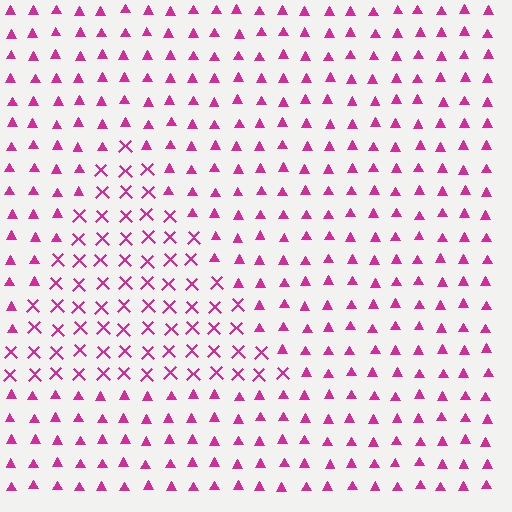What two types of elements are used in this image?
The image uses X marks inside the triangle region and triangles outside it.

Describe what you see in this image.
The image is filled with small magenta elements arranged in a uniform grid. A triangle-shaped region contains X marks, while the surrounding area contains triangles. The boundary is defined purely by the change in element shape.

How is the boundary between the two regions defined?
The boundary is defined by a change in element shape: X marks inside vs. triangles outside. All elements share the same color and spacing.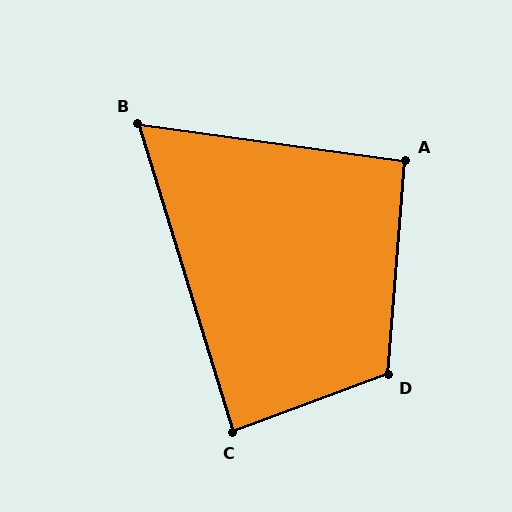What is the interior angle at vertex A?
Approximately 93 degrees (approximately right).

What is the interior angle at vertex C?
Approximately 87 degrees (approximately right).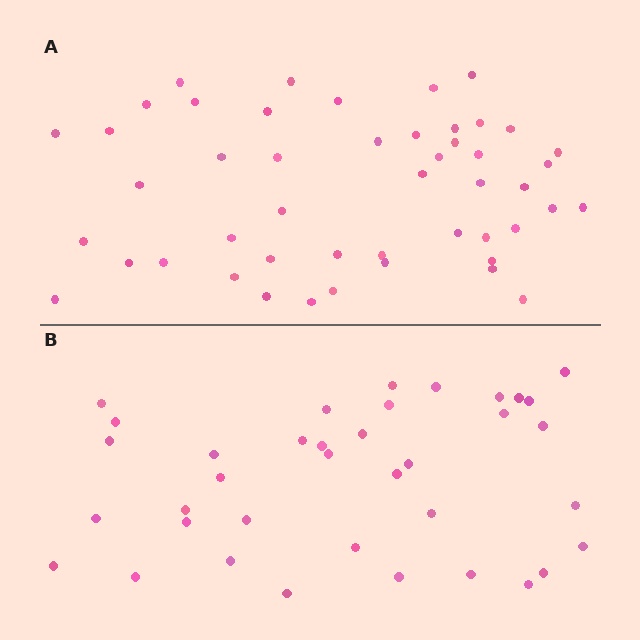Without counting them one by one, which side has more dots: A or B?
Region A (the top region) has more dots.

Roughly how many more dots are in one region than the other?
Region A has roughly 12 or so more dots than region B.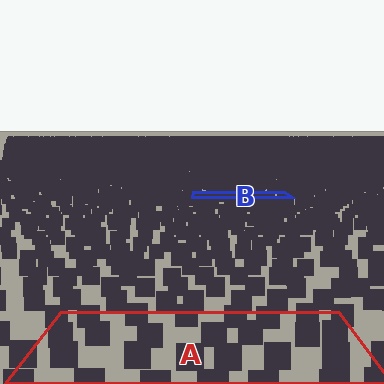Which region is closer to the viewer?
Region A is closer. The texture elements there are larger and more spread out.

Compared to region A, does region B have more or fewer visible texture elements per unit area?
Region B has more texture elements per unit area — they are packed more densely because it is farther away.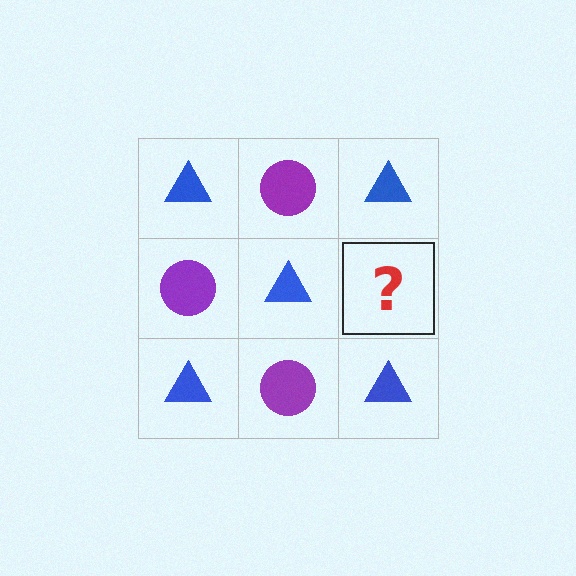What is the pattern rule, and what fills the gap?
The rule is that it alternates blue triangle and purple circle in a checkerboard pattern. The gap should be filled with a purple circle.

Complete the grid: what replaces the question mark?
The question mark should be replaced with a purple circle.